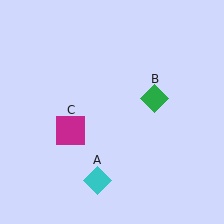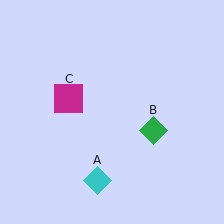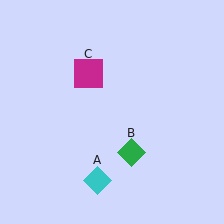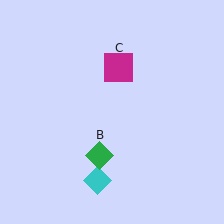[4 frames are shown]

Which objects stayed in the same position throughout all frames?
Cyan diamond (object A) remained stationary.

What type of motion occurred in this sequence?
The green diamond (object B), magenta square (object C) rotated clockwise around the center of the scene.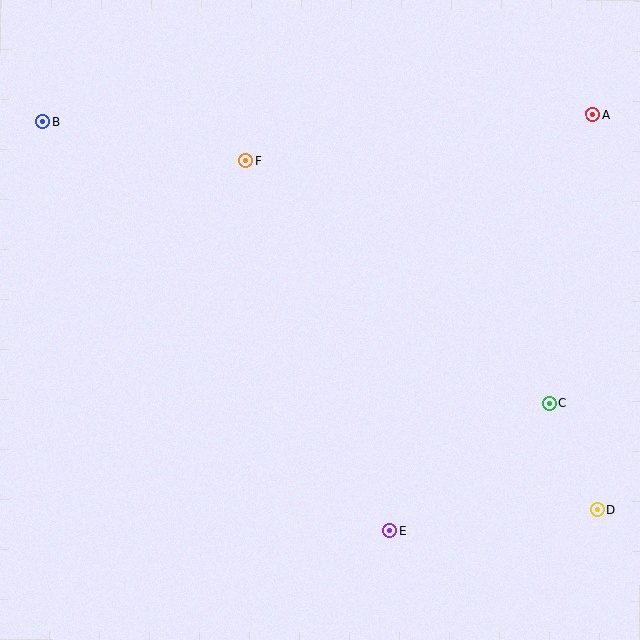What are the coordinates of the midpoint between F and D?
The midpoint between F and D is at (421, 335).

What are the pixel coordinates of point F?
Point F is at (246, 161).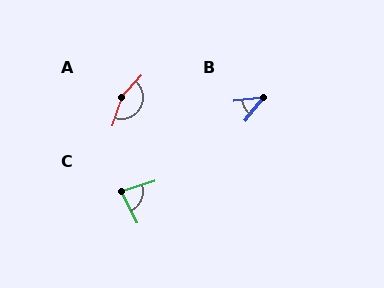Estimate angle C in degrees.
Approximately 80 degrees.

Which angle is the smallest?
B, at approximately 46 degrees.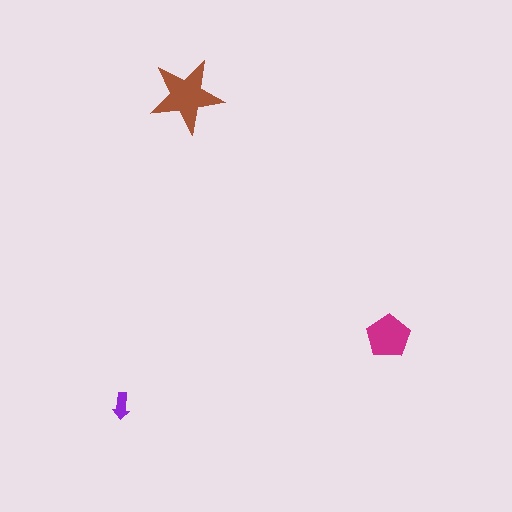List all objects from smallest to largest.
The purple arrow, the magenta pentagon, the brown star.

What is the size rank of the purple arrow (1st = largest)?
3rd.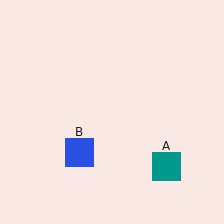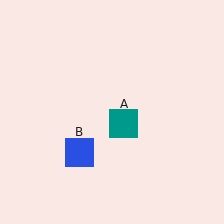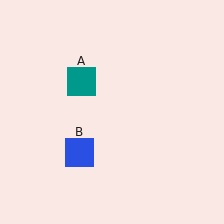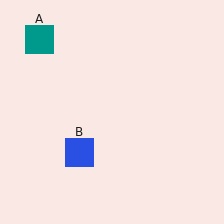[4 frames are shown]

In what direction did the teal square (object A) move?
The teal square (object A) moved up and to the left.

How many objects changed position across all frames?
1 object changed position: teal square (object A).